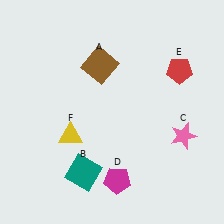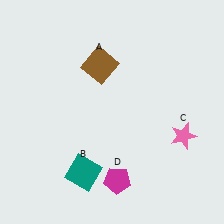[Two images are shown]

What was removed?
The yellow triangle (F), the red pentagon (E) were removed in Image 2.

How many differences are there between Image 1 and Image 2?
There are 2 differences between the two images.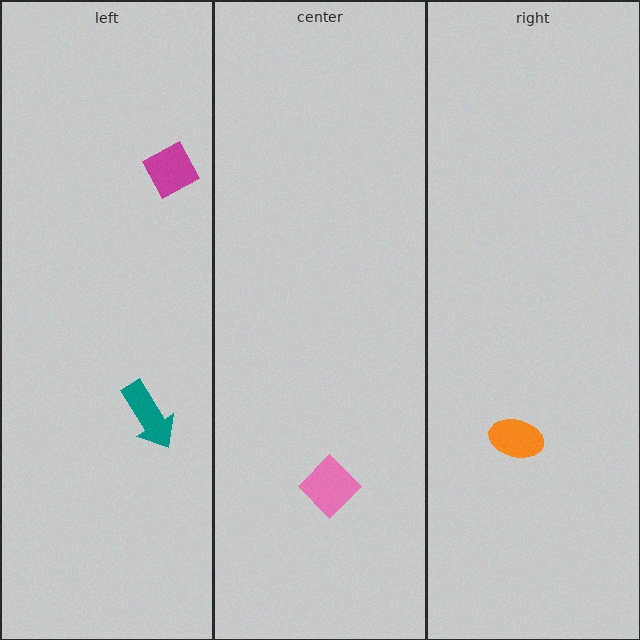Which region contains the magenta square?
The left region.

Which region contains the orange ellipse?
The right region.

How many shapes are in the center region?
1.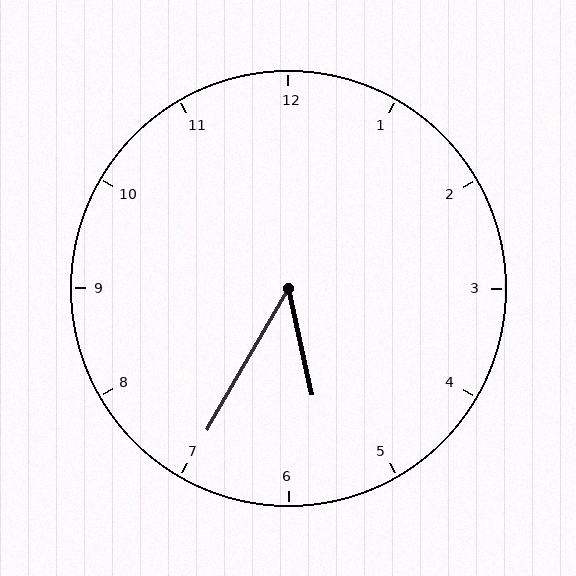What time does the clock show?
5:35.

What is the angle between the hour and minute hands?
Approximately 42 degrees.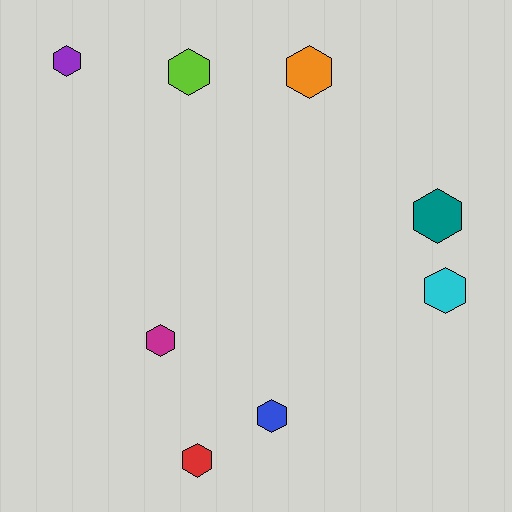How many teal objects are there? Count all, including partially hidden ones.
There is 1 teal object.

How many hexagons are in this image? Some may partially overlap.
There are 8 hexagons.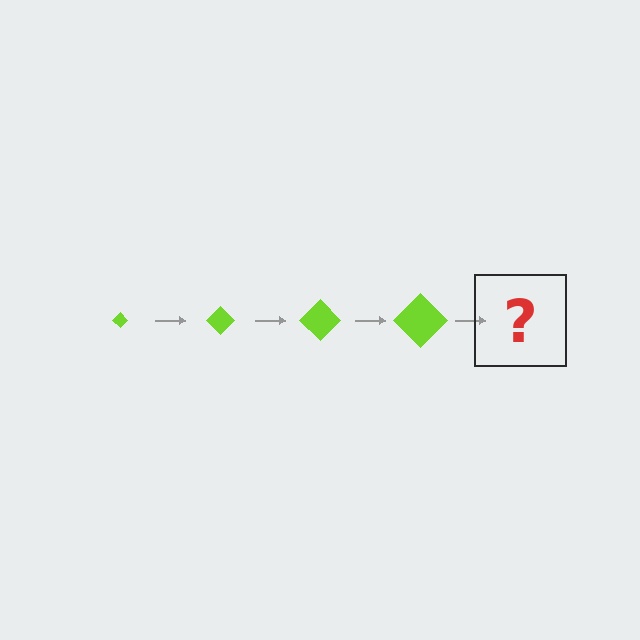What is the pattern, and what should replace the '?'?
The pattern is that the diamond gets progressively larger each step. The '?' should be a lime diamond, larger than the previous one.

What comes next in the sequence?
The next element should be a lime diamond, larger than the previous one.